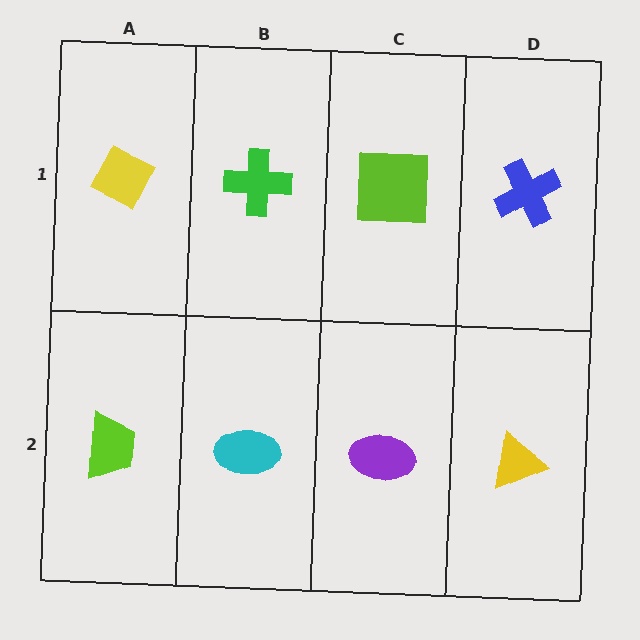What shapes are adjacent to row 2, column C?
A lime square (row 1, column C), a cyan ellipse (row 2, column B), a yellow triangle (row 2, column D).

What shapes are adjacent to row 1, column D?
A yellow triangle (row 2, column D), a lime square (row 1, column C).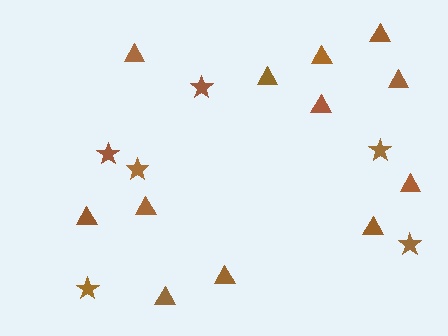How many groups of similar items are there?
There are 2 groups: one group of triangles (12) and one group of stars (6).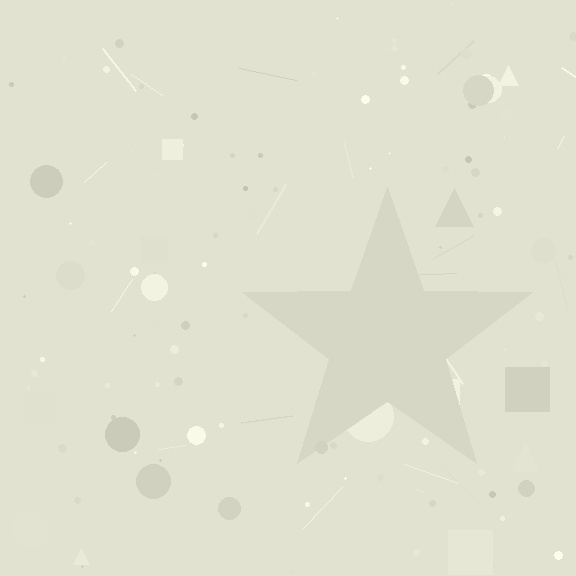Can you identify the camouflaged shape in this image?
The camouflaged shape is a star.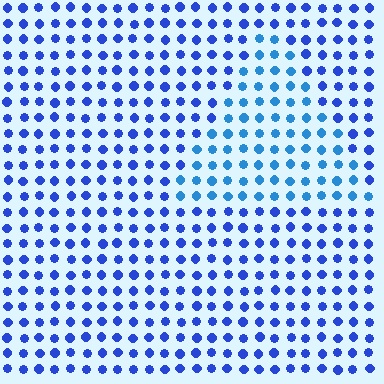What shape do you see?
I see a triangle.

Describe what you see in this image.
The image is filled with small blue elements in a uniform arrangement. A triangle-shaped region is visible where the elements are tinted to a slightly different hue, forming a subtle color boundary.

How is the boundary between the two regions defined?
The boundary is defined purely by a slight shift in hue (about 24 degrees). Spacing, size, and orientation are identical on both sides.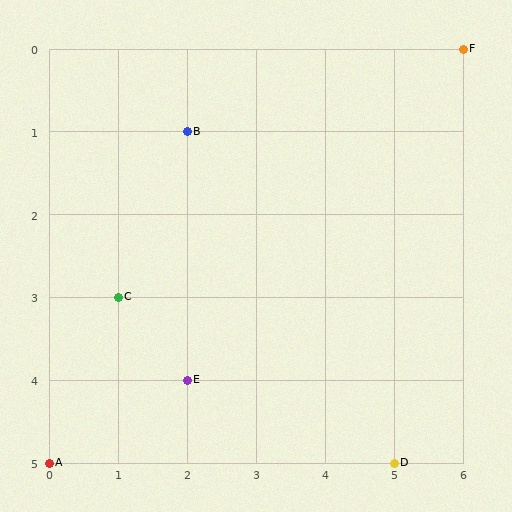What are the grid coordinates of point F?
Point F is at grid coordinates (6, 0).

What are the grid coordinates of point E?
Point E is at grid coordinates (2, 4).